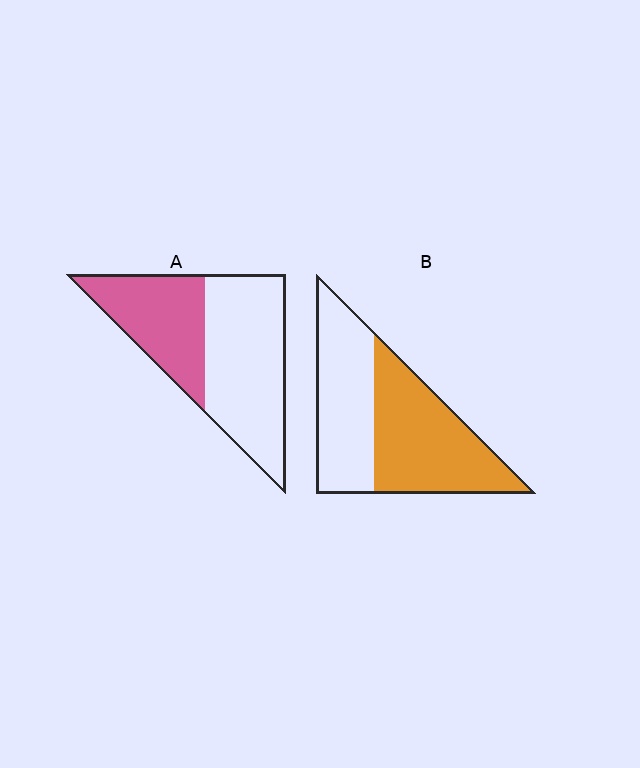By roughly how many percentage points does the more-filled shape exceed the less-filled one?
By roughly 15 percentage points (B over A).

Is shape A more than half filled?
No.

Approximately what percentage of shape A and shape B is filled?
A is approximately 40% and B is approximately 55%.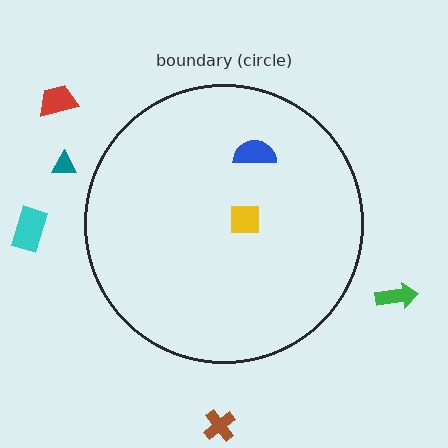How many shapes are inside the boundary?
2 inside, 5 outside.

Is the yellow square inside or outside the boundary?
Inside.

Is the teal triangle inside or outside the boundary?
Outside.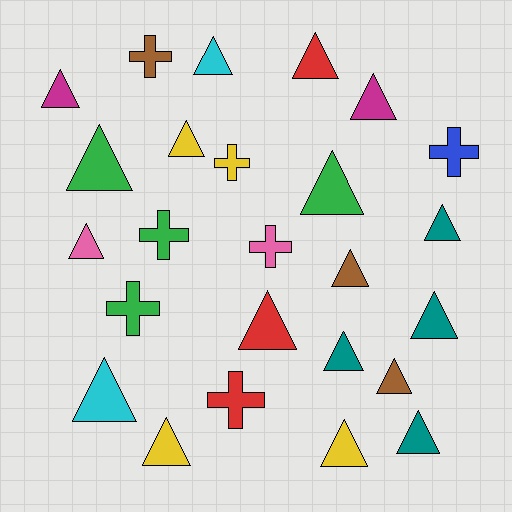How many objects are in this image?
There are 25 objects.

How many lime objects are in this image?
There are no lime objects.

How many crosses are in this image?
There are 7 crosses.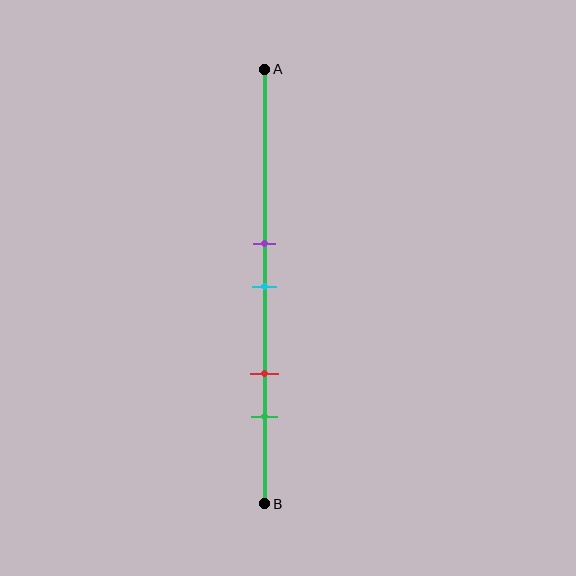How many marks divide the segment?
There are 4 marks dividing the segment.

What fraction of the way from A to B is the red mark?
The red mark is approximately 70% (0.7) of the way from A to B.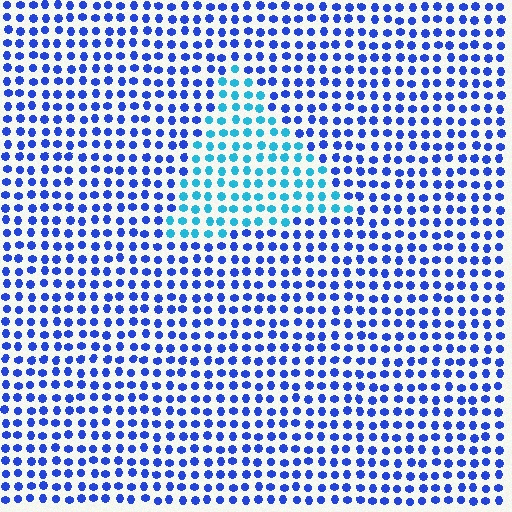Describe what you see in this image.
The image is filled with small blue elements in a uniform arrangement. A triangle-shaped region is visible where the elements are tinted to a slightly different hue, forming a subtle color boundary.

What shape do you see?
I see a triangle.